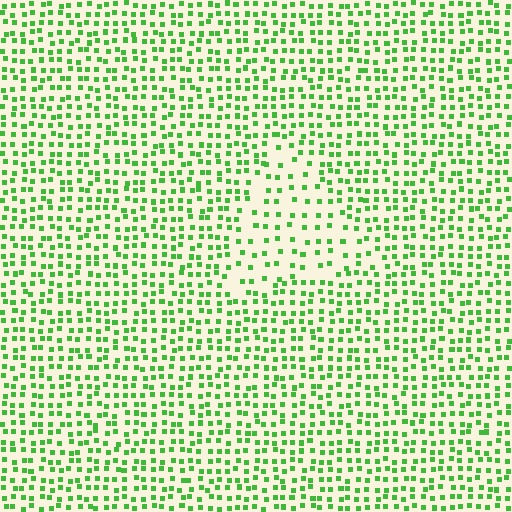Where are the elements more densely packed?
The elements are more densely packed outside the triangle boundary.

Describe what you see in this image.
The image contains small green elements arranged at two different densities. A triangle-shaped region is visible where the elements are less densely packed than the surrounding area.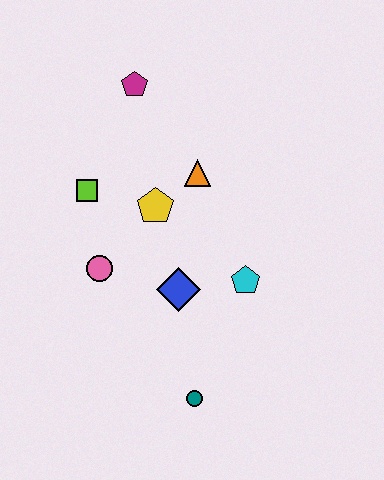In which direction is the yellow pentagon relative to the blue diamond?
The yellow pentagon is above the blue diamond.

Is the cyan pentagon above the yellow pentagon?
No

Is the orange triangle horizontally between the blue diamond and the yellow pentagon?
No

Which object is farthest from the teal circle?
The magenta pentagon is farthest from the teal circle.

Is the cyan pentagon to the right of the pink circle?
Yes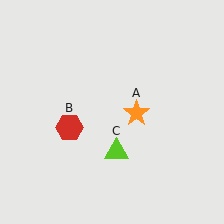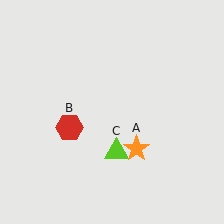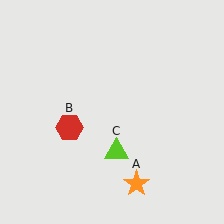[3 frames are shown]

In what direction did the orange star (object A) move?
The orange star (object A) moved down.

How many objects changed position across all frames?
1 object changed position: orange star (object A).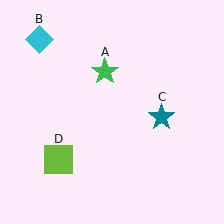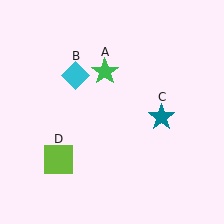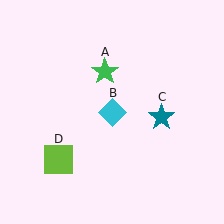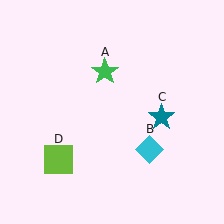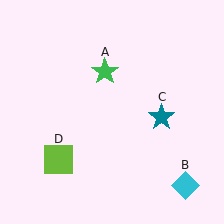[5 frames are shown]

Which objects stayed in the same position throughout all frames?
Green star (object A) and teal star (object C) and lime square (object D) remained stationary.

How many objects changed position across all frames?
1 object changed position: cyan diamond (object B).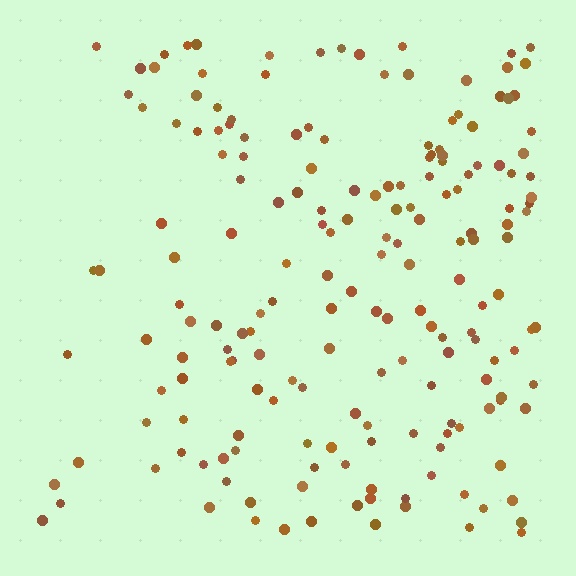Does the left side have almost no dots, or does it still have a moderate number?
Still a moderate number, just noticeably fewer than the right.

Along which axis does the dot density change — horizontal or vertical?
Horizontal.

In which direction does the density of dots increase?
From left to right, with the right side densest.